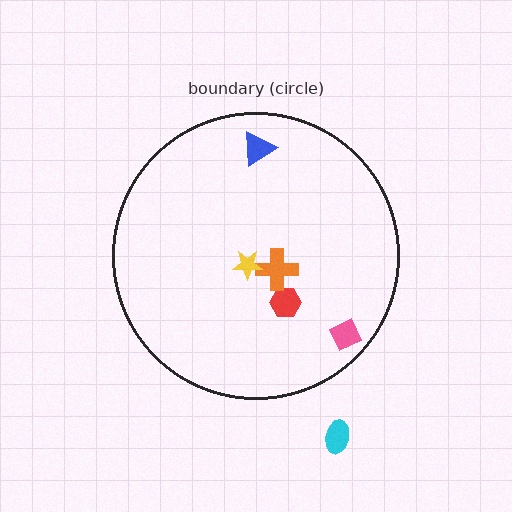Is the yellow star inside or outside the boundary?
Inside.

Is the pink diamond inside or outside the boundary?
Inside.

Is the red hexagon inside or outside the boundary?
Inside.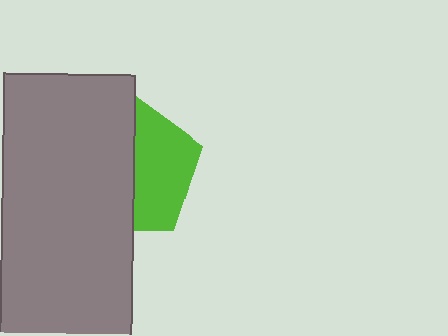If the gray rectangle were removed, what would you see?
You would see the complete lime pentagon.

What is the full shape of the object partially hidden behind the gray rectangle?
The partially hidden object is a lime pentagon.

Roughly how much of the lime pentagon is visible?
A small part of it is visible (roughly 45%).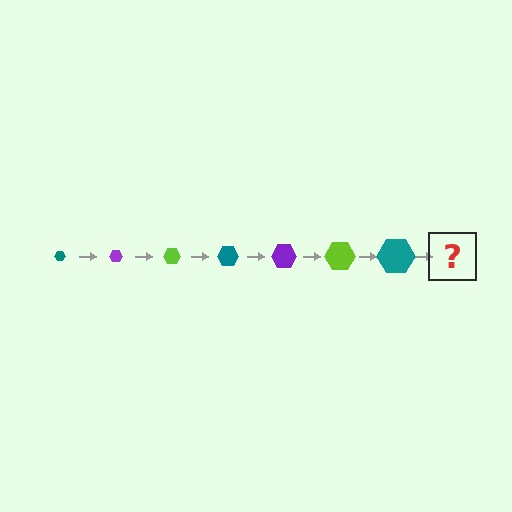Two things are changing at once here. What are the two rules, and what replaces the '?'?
The two rules are that the hexagon grows larger each step and the color cycles through teal, purple, and lime. The '?' should be a purple hexagon, larger than the previous one.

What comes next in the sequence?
The next element should be a purple hexagon, larger than the previous one.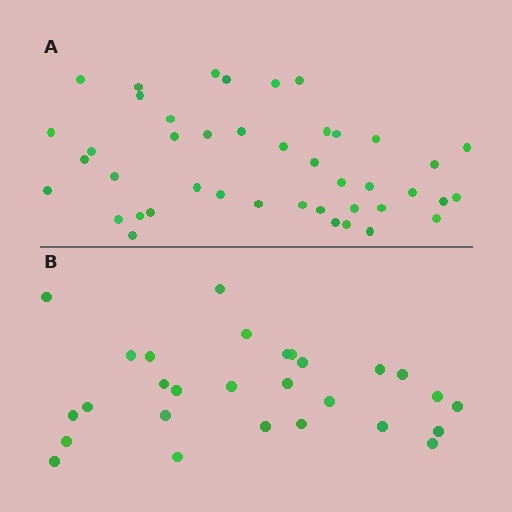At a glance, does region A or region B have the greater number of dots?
Region A (the top region) has more dots.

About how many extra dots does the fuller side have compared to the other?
Region A has approximately 15 more dots than region B.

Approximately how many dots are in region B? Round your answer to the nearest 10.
About 30 dots. (The exact count is 28, which rounds to 30.)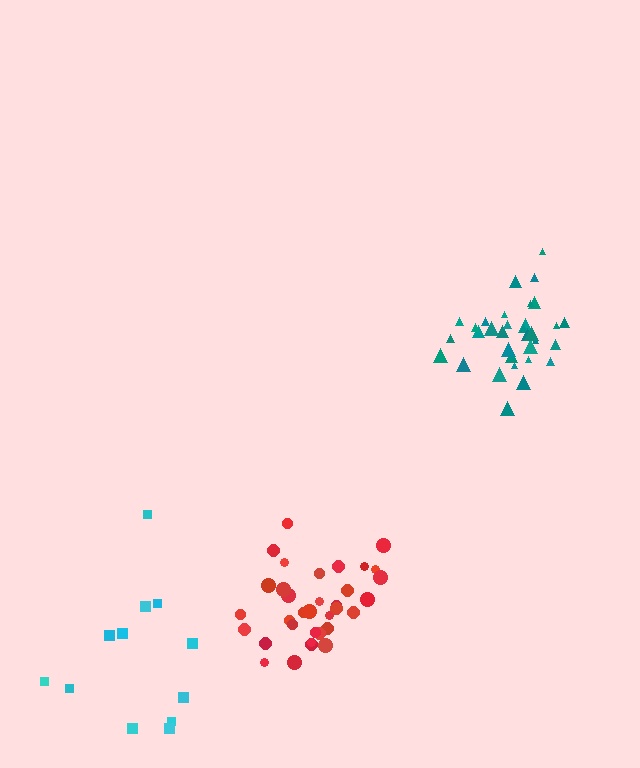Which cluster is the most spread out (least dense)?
Cyan.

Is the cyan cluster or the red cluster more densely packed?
Red.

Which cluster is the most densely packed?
Teal.